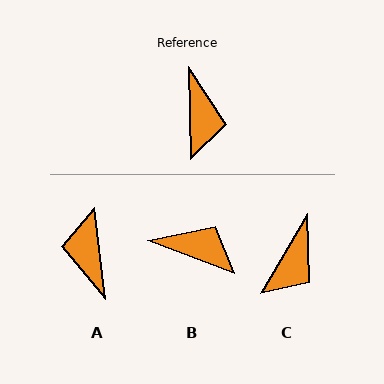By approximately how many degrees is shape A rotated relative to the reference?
Approximately 174 degrees clockwise.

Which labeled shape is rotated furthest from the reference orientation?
A, about 174 degrees away.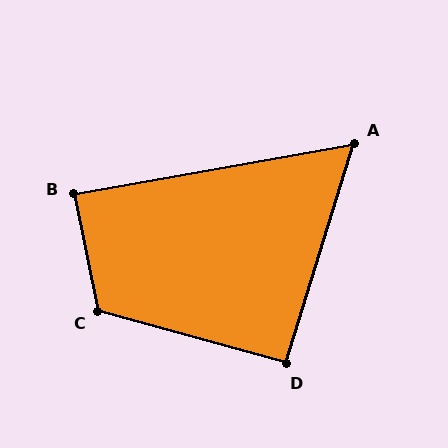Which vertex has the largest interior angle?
C, at approximately 117 degrees.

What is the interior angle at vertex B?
Approximately 89 degrees (approximately right).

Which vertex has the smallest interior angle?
A, at approximately 63 degrees.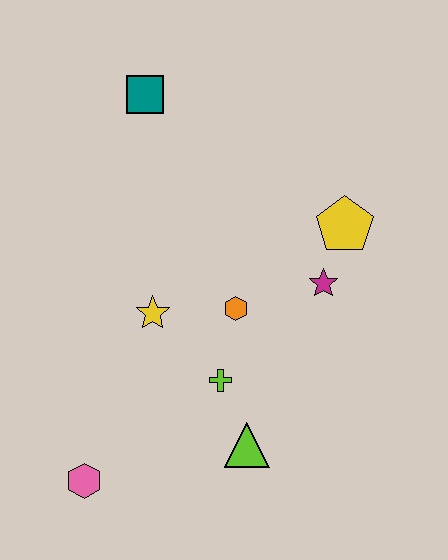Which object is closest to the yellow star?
The orange hexagon is closest to the yellow star.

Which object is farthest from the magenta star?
The pink hexagon is farthest from the magenta star.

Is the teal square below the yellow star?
No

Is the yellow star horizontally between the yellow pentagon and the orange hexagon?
No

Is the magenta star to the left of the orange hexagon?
No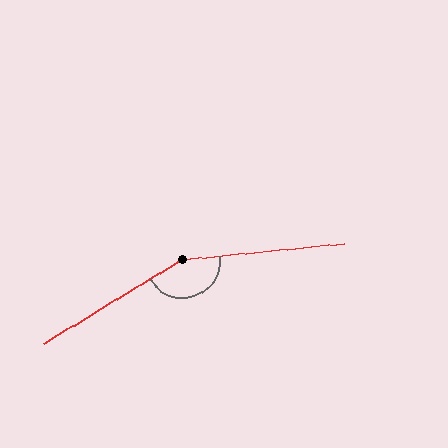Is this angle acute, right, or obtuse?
It is obtuse.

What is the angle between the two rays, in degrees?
Approximately 154 degrees.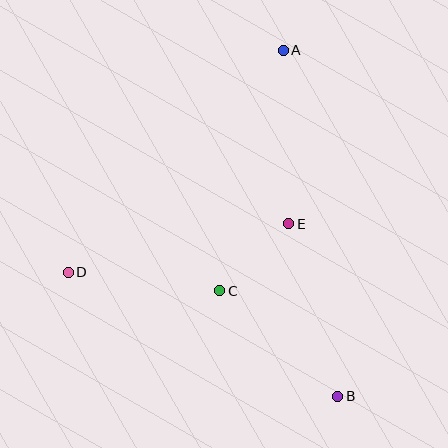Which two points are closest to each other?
Points C and E are closest to each other.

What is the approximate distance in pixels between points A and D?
The distance between A and D is approximately 309 pixels.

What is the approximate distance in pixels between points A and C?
The distance between A and C is approximately 249 pixels.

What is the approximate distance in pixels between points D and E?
The distance between D and E is approximately 226 pixels.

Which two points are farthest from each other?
Points A and B are farthest from each other.